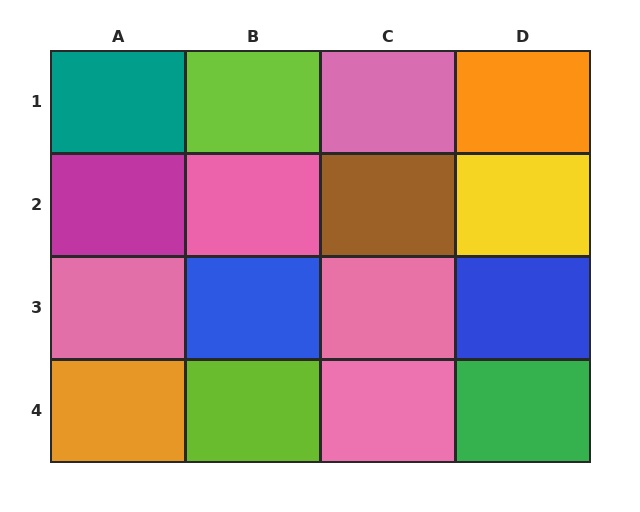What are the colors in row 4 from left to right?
Orange, lime, pink, green.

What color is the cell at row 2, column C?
Brown.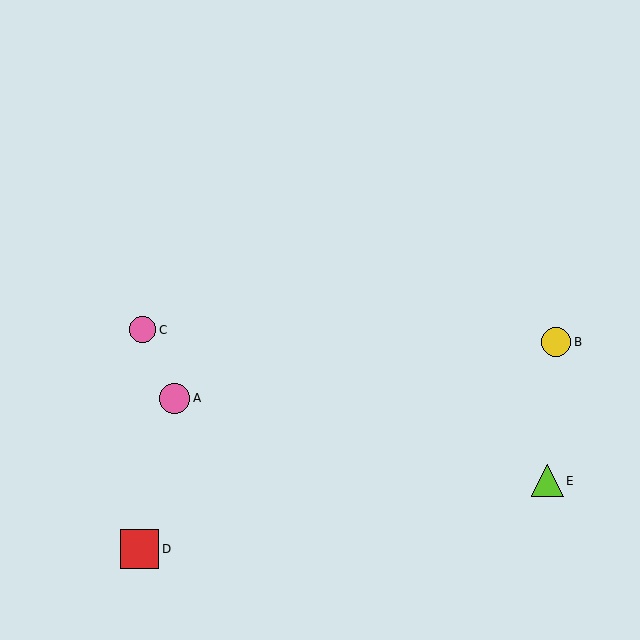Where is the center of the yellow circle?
The center of the yellow circle is at (556, 342).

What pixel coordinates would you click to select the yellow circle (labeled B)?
Click at (556, 342) to select the yellow circle B.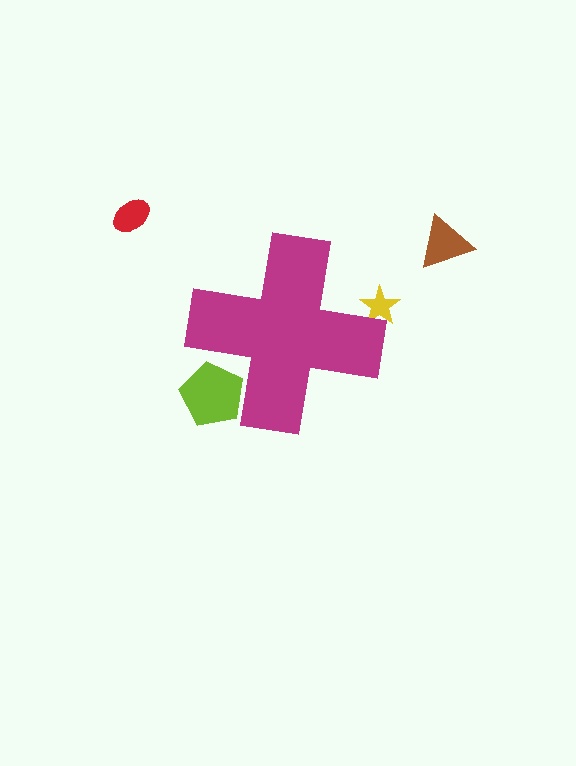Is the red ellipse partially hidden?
No, the red ellipse is fully visible.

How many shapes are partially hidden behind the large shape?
3 shapes are partially hidden.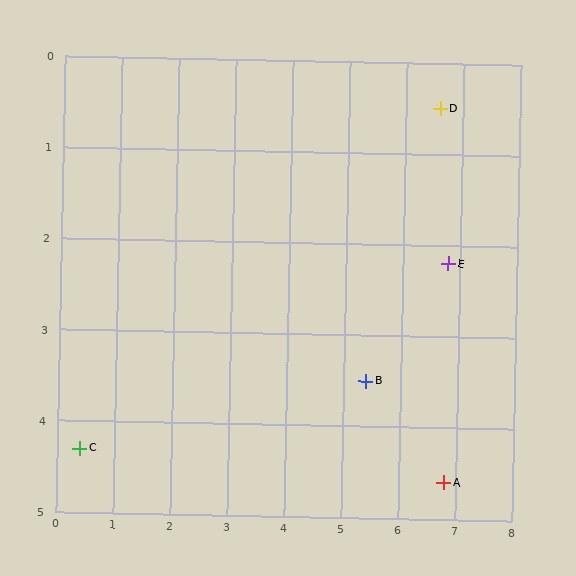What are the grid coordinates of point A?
Point A is at approximately (6.8, 4.6).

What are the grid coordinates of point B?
Point B is at approximately (5.4, 3.5).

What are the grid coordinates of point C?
Point C is at approximately (0.4, 4.3).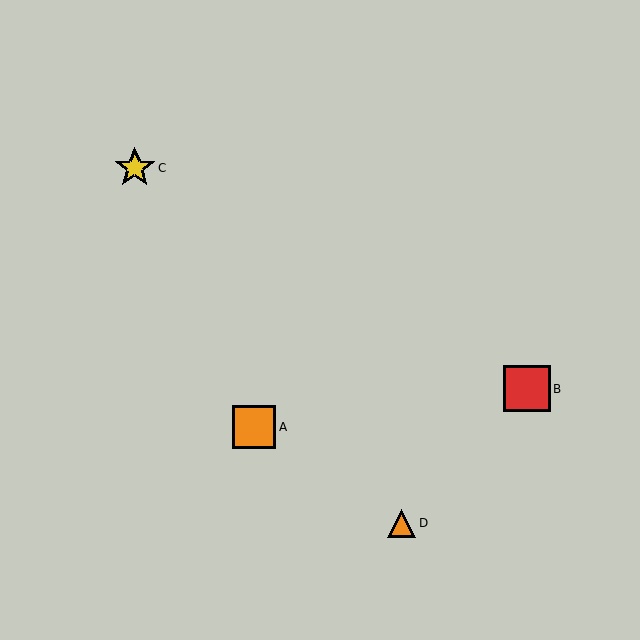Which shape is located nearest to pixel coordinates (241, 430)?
The orange square (labeled A) at (254, 427) is nearest to that location.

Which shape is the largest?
The red square (labeled B) is the largest.